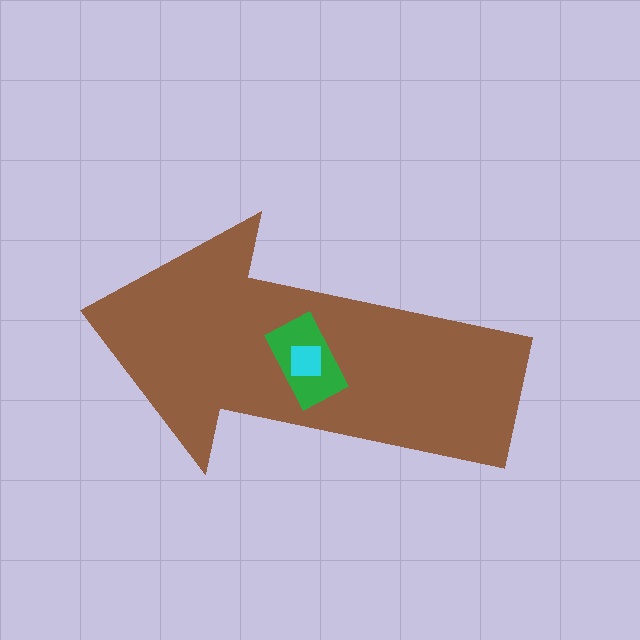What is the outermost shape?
The brown arrow.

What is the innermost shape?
The cyan square.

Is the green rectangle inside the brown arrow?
Yes.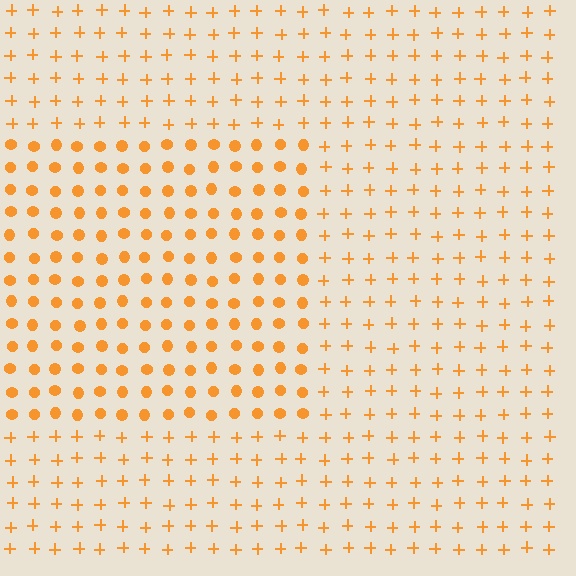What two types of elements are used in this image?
The image uses circles inside the rectangle region and plus signs outside it.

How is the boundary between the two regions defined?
The boundary is defined by a change in element shape: circles inside vs. plus signs outside. All elements share the same color and spacing.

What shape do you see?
I see a rectangle.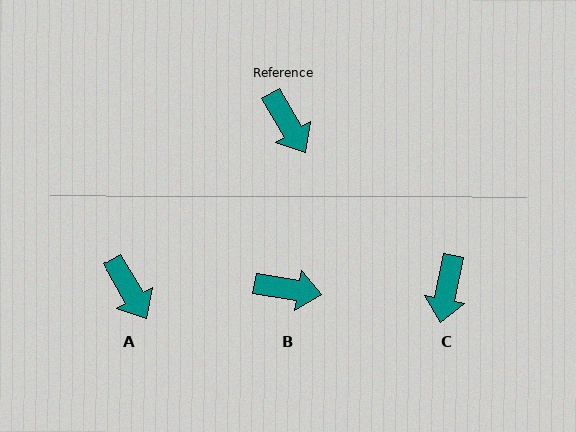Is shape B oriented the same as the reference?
No, it is off by about 50 degrees.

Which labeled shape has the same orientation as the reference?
A.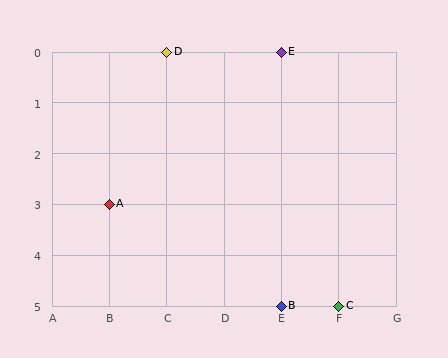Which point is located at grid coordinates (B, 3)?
Point A is at (B, 3).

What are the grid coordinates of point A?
Point A is at grid coordinates (B, 3).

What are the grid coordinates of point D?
Point D is at grid coordinates (C, 0).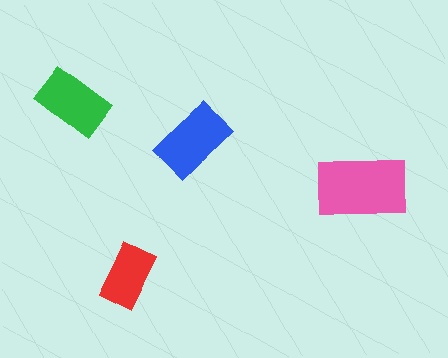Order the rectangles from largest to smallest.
the pink one, the blue one, the green one, the red one.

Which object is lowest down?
The red rectangle is bottommost.